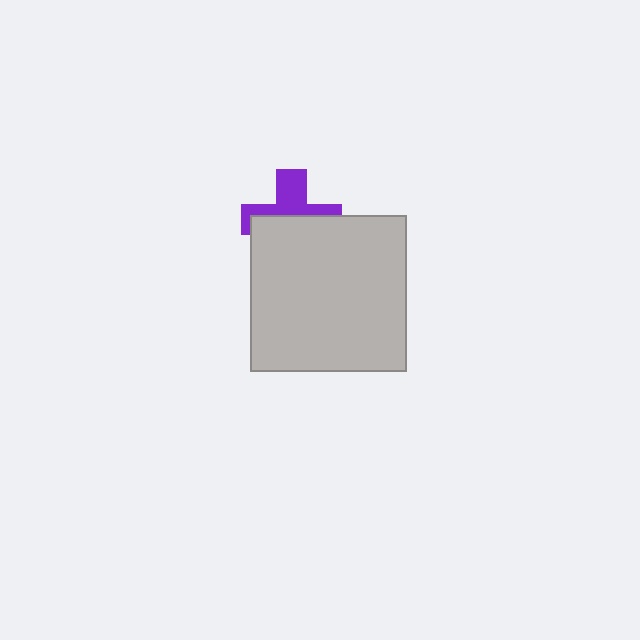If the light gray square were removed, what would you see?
You would see the complete purple cross.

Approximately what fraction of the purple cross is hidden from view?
Roughly 54% of the purple cross is hidden behind the light gray square.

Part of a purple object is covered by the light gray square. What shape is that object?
It is a cross.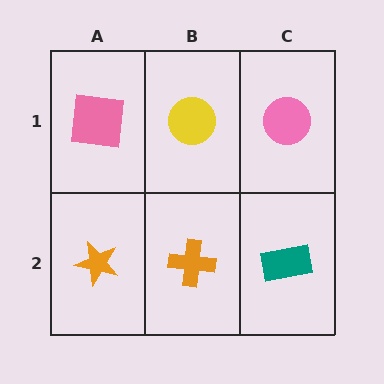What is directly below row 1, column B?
An orange cross.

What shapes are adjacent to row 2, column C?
A pink circle (row 1, column C), an orange cross (row 2, column B).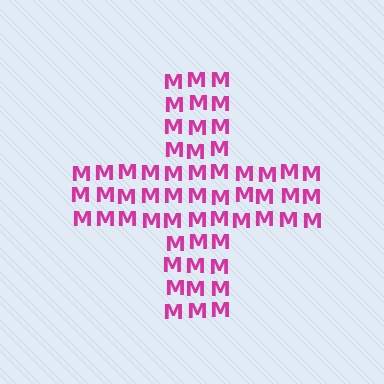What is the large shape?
The large shape is a cross.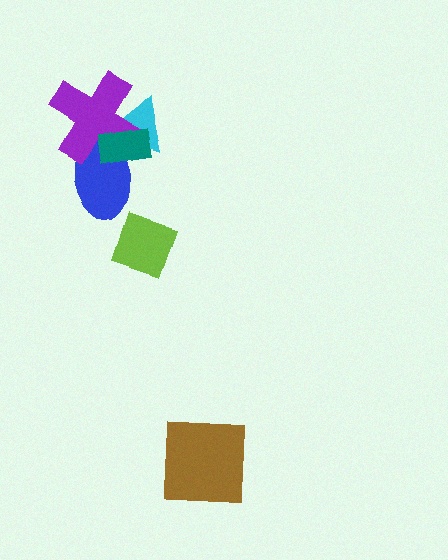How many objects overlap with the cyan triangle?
3 objects overlap with the cyan triangle.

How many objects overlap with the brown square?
0 objects overlap with the brown square.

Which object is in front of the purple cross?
The teal rectangle is in front of the purple cross.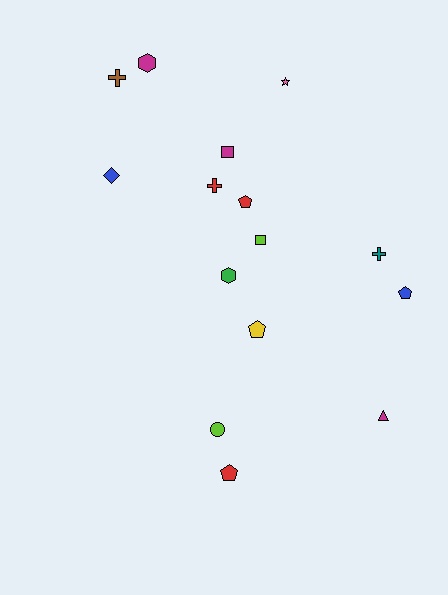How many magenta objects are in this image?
There are 3 magenta objects.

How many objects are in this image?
There are 15 objects.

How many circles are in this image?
There is 1 circle.